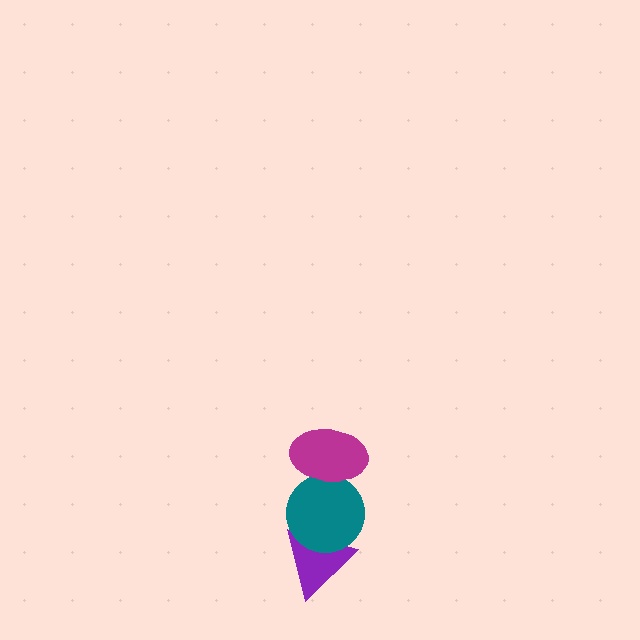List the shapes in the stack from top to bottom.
From top to bottom: the magenta ellipse, the teal circle, the purple triangle.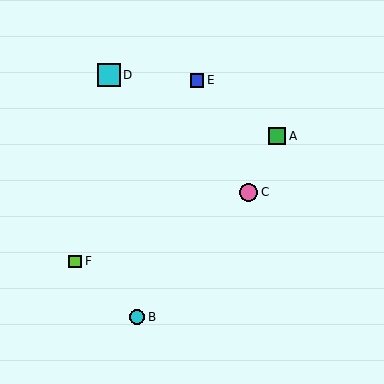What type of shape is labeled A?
Shape A is a green square.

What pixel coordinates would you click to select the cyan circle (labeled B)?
Click at (137, 317) to select the cyan circle B.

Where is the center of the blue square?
The center of the blue square is at (197, 80).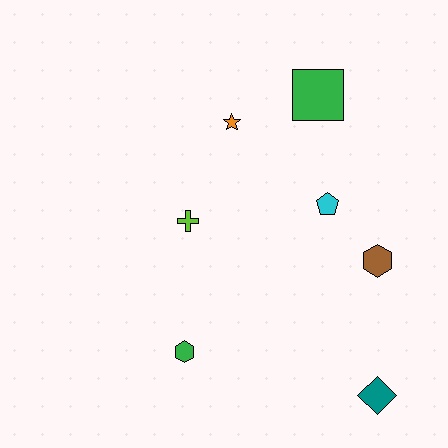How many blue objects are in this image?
There are no blue objects.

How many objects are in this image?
There are 7 objects.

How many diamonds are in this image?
There is 1 diamond.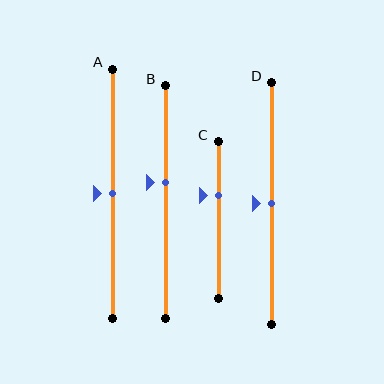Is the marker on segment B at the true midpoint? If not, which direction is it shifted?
No, the marker on segment B is shifted upward by about 8% of the segment length.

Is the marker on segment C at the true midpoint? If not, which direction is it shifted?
No, the marker on segment C is shifted upward by about 15% of the segment length.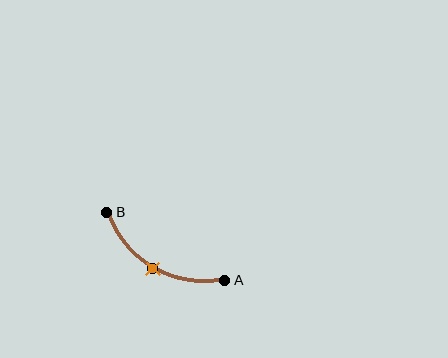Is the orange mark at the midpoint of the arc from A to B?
Yes. The orange mark lies on the arc at equal arc-length from both A and B — it is the arc midpoint.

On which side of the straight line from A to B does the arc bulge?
The arc bulges below the straight line connecting A and B.